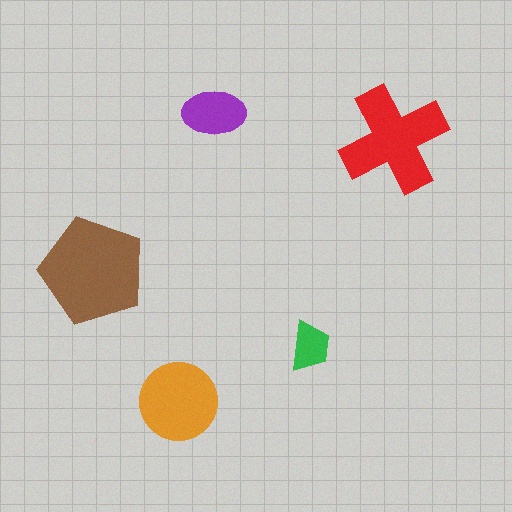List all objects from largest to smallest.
The brown pentagon, the red cross, the orange circle, the purple ellipse, the green trapezoid.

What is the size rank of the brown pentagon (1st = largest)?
1st.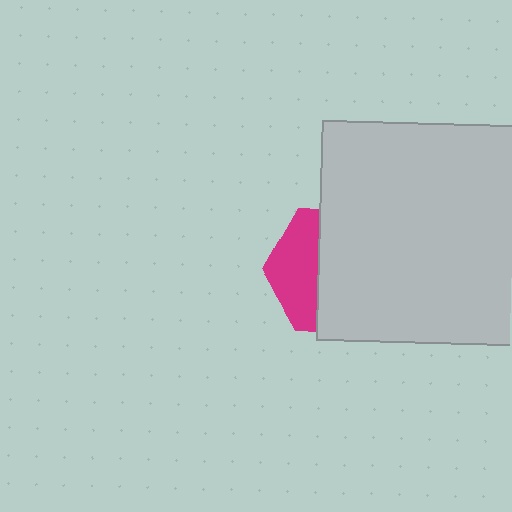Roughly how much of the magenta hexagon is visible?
A small part of it is visible (roughly 36%).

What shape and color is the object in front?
The object in front is a light gray rectangle.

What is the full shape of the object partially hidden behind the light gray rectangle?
The partially hidden object is a magenta hexagon.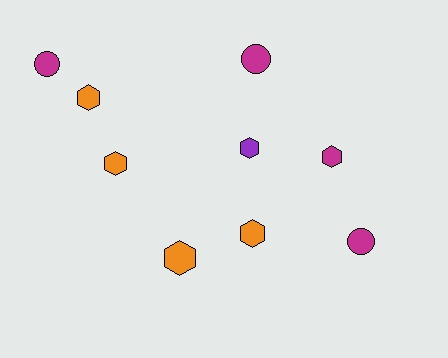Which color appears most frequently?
Magenta, with 4 objects.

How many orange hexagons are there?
There are 4 orange hexagons.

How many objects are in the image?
There are 9 objects.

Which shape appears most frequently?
Hexagon, with 6 objects.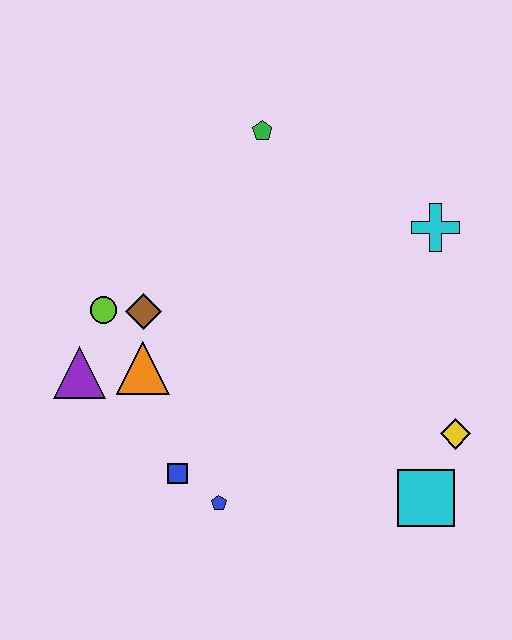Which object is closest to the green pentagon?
The cyan cross is closest to the green pentagon.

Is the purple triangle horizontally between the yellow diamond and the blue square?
No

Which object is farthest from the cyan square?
The green pentagon is farthest from the cyan square.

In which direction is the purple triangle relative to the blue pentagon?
The purple triangle is to the left of the blue pentagon.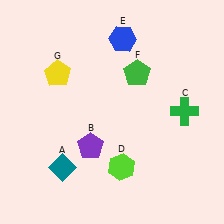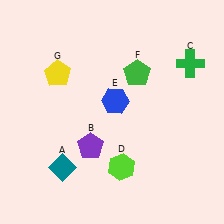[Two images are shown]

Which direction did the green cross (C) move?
The green cross (C) moved up.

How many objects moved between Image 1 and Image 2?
2 objects moved between the two images.